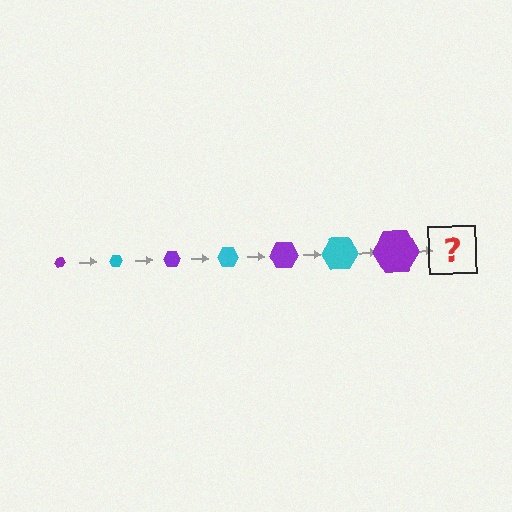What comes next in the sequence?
The next element should be a cyan hexagon, larger than the previous one.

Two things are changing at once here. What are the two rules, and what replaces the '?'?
The two rules are that the hexagon grows larger each step and the color cycles through purple and cyan. The '?' should be a cyan hexagon, larger than the previous one.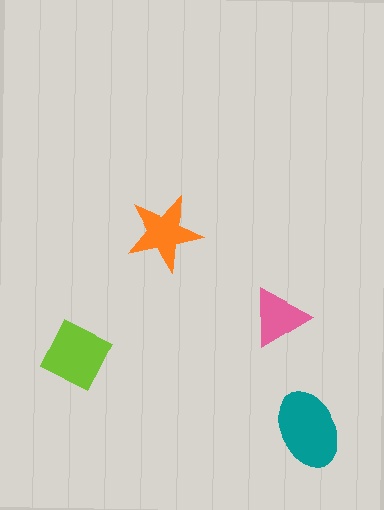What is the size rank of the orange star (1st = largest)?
3rd.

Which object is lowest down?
The teal ellipse is bottommost.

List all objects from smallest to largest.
The pink triangle, the orange star, the lime diamond, the teal ellipse.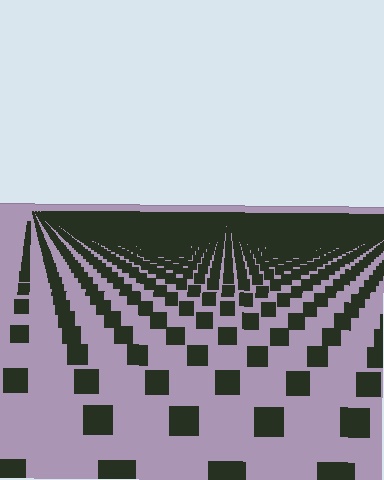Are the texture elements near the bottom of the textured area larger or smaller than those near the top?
Larger. Near the bottom, elements are closer to the viewer and appear at a bigger on-screen size.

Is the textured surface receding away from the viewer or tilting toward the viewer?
The surface is receding away from the viewer. Texture elements get smaller and denser toward the top.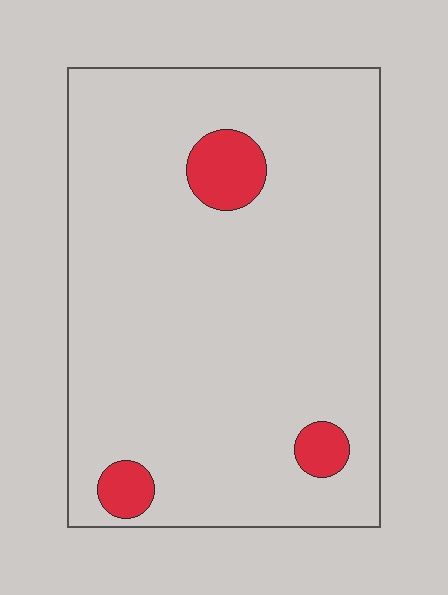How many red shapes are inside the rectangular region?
3.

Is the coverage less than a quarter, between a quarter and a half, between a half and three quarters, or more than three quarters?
Less than a quarter.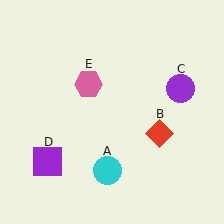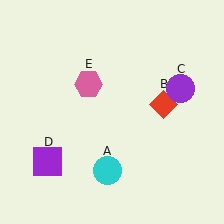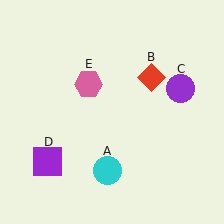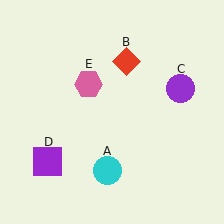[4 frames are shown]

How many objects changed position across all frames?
1 object changed position: red diamond (object B).